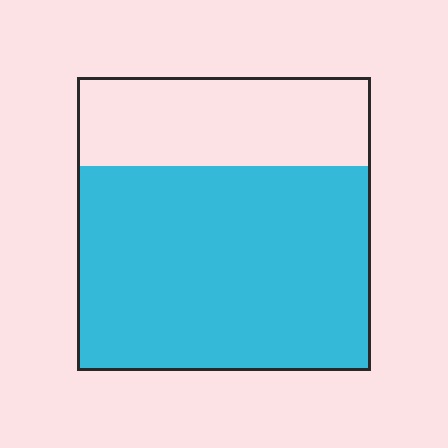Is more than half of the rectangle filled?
Yes.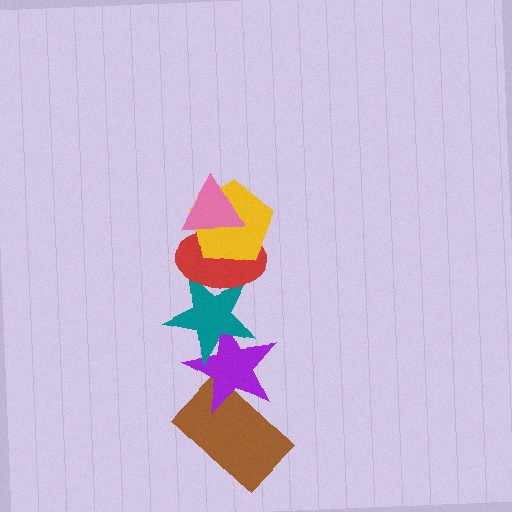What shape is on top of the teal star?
The red ellipse is on top of the teal star.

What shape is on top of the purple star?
The teal star is on top of the purple star.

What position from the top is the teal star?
The teal star is 4th from the top.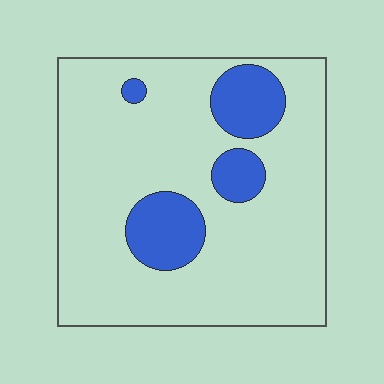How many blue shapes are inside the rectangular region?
4.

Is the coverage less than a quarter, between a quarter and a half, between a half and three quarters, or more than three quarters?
Less than a quarter.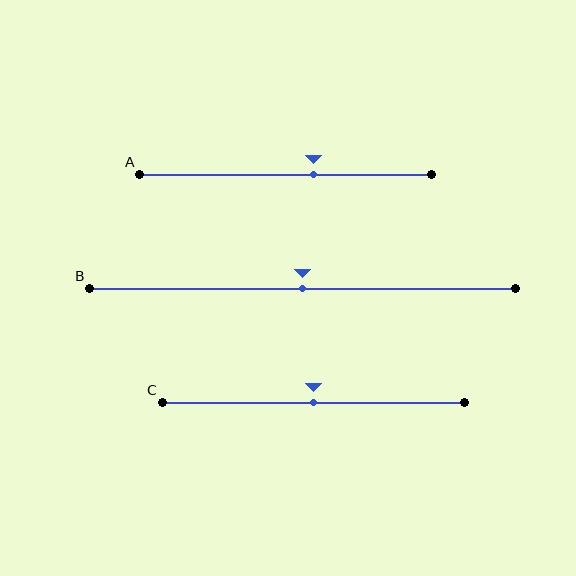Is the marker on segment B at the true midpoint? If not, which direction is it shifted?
Yes, the marker on segment B is at the true midpoint.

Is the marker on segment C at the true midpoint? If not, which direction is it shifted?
Yes, the marker on segment C is at the true midpoint.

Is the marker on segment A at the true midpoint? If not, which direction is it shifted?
No, the marker on segment A is shifted to the right by about 10% of the segment length.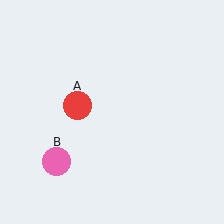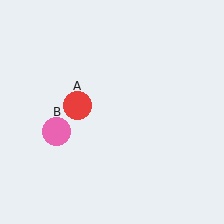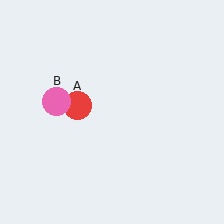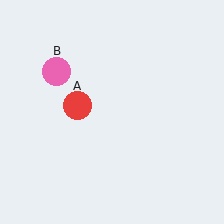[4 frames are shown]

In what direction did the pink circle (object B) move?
The pink circle (object B) moved up.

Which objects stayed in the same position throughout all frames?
Red circle (object A) remained stationary.